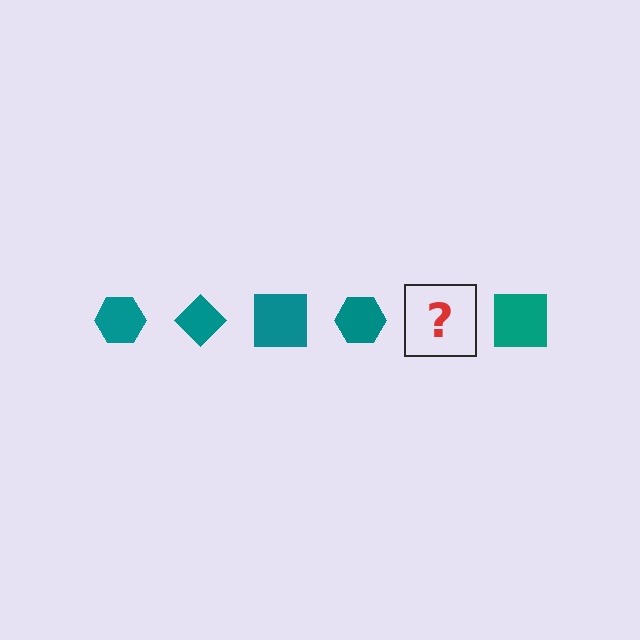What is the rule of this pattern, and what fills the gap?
The rule is that the pattern cycles through hexagon, diamond, square shapes in teal. The gap should be filled with a teal diamond.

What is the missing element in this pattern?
The missing element is a teal diamond.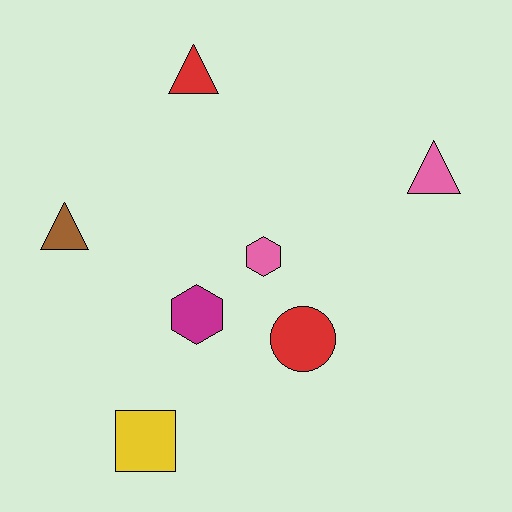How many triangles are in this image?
There are 3 triangles.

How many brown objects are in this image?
There is 1 brown object.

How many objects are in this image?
There are 7 objects.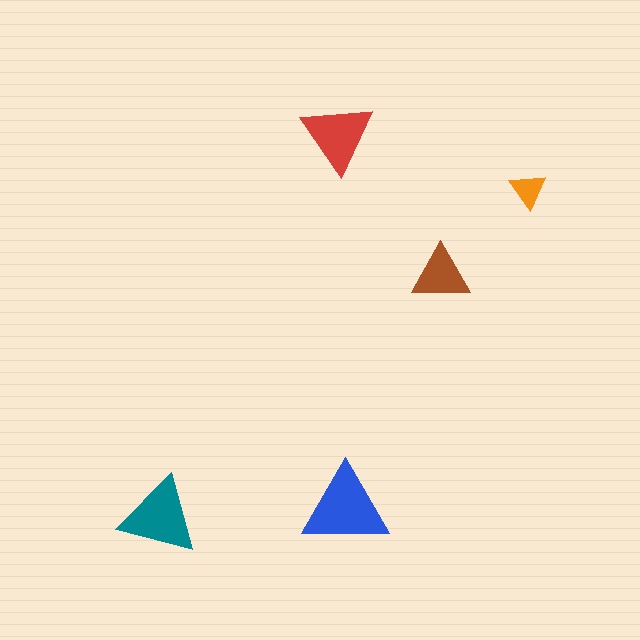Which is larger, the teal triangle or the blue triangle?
The blue one.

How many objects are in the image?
There are 5 objects in the image.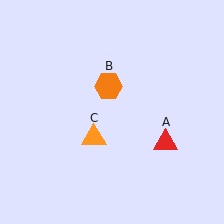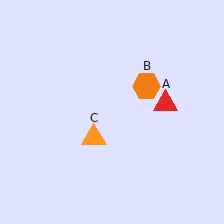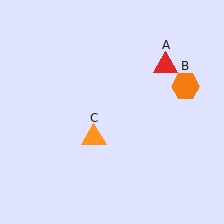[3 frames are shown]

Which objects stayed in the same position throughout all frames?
Orange triangle (object C) remained stationary.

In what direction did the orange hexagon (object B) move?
The orange hexagon (object B) moved right.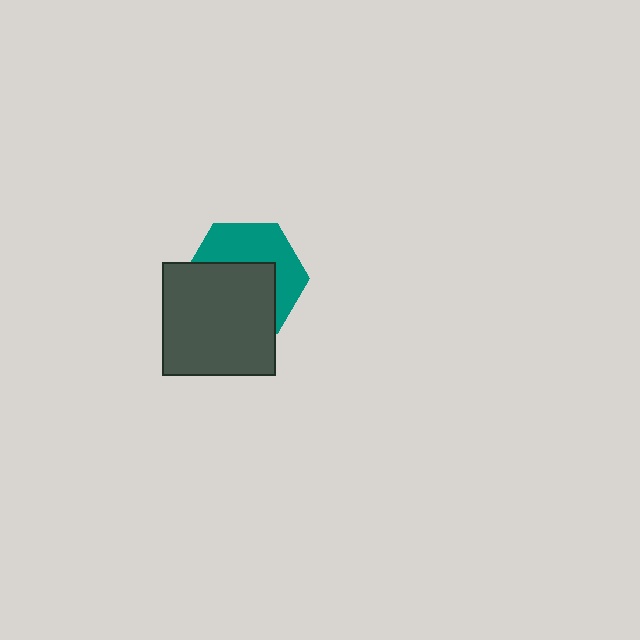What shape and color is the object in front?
The object in front is a dark gray square.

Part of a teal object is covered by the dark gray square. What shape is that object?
It is a hexagon.